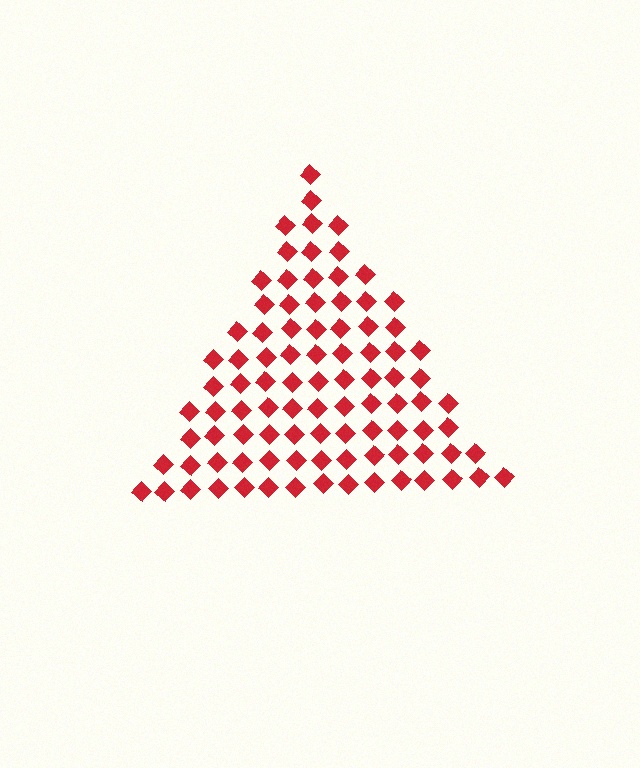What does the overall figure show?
The overall figure shows a triangle.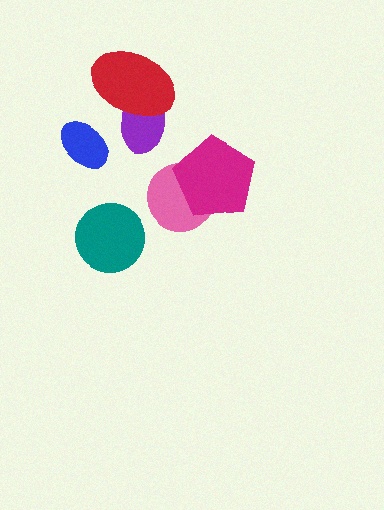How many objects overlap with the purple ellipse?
1 object overlaps with the purple ellipse.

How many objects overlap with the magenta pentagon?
1 object overlaps with the magenta pentagon.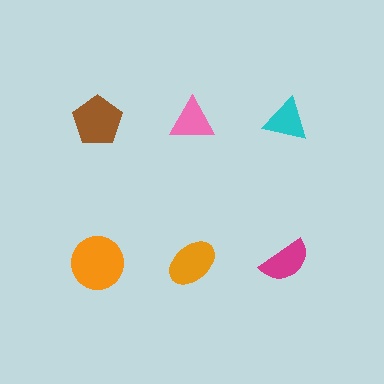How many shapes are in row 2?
3 shapes.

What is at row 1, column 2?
A pink triangle.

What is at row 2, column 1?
An orange circle.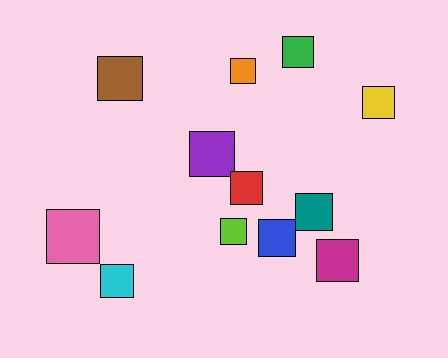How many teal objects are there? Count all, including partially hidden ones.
There is 1 teal object.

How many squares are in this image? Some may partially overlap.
There are 12 squares.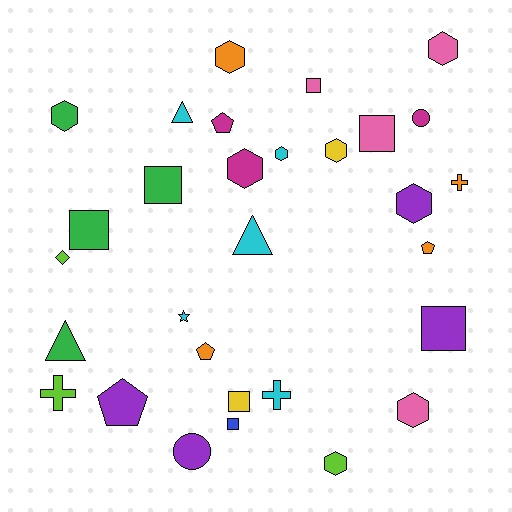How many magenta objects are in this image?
There are 3 magenta objects.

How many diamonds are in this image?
There is 1 diamond.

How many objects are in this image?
There are 30 objects.